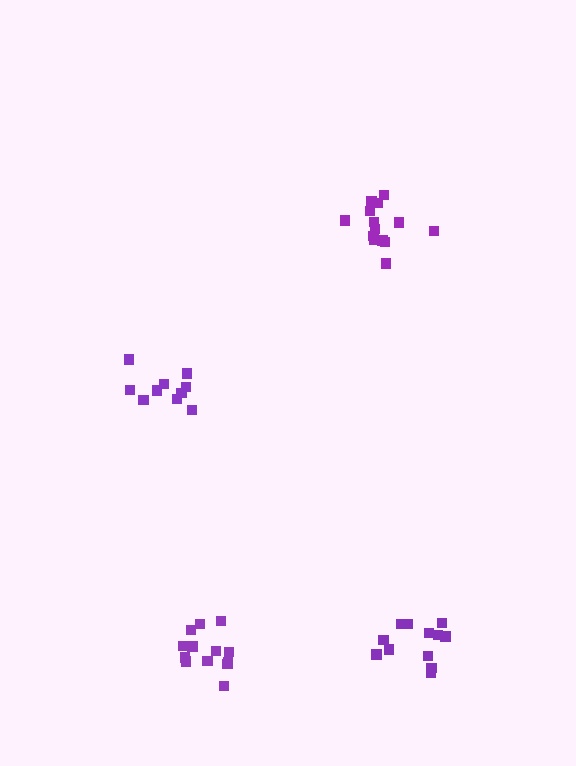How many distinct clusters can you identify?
There are 4 distinct clusters.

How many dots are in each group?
Group 1: 10 dots, Group 2: 14 dots, Group 3: 13 dots, Group 4: 12 dots (49 total).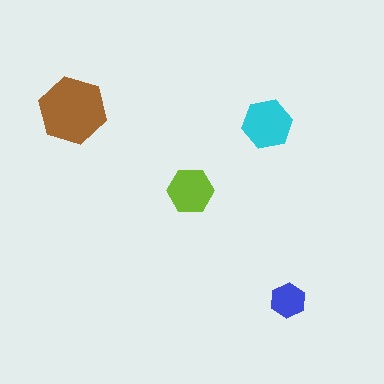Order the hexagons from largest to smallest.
the brown one, the cyan one, the lime one, the blue one.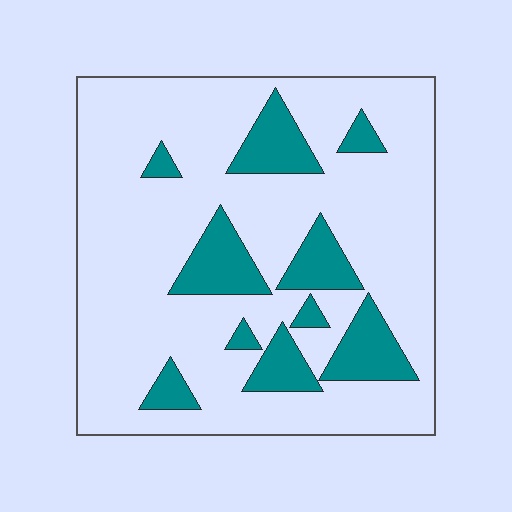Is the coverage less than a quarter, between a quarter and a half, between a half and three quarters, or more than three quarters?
Less than a quarter.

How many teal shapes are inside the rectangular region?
10.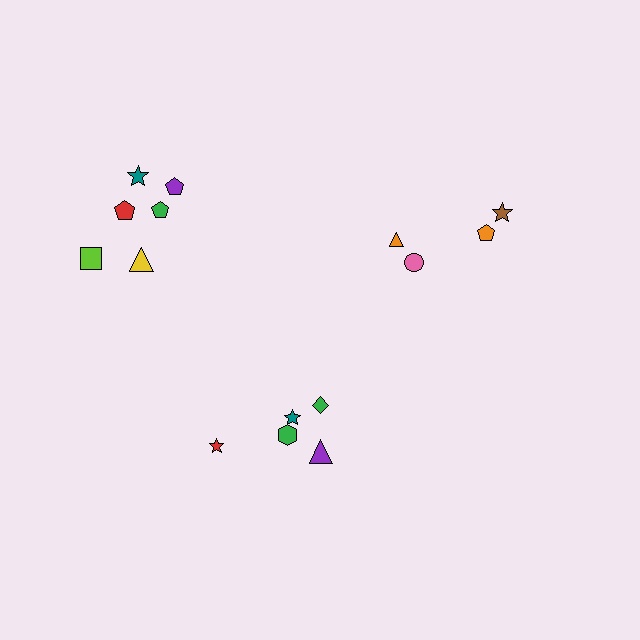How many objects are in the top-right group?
There are 4 objects.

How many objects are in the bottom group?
There are 5 objects.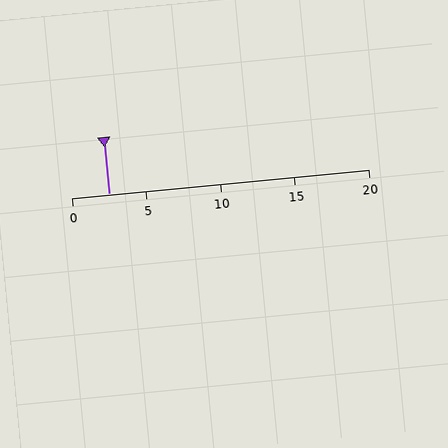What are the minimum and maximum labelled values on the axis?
The axis runs from 0 to 20.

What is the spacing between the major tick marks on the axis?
The major ticks are spaced 5 apart.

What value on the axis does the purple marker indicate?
The marker indicates approximately 2.5.